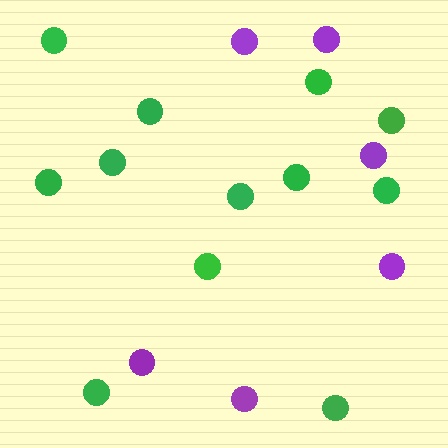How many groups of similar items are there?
There are 2 groups: one group of green circles (12) and one group of purple circles (6).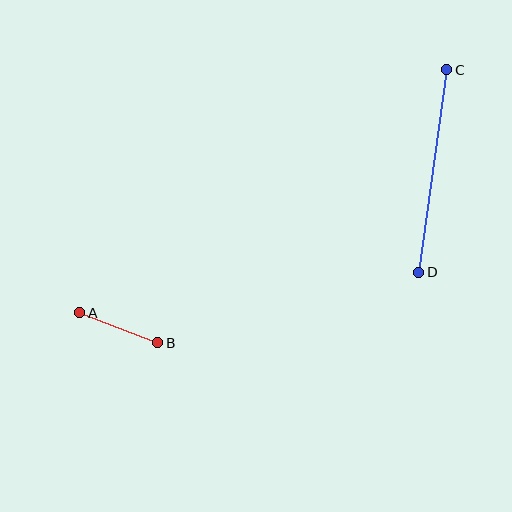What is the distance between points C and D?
The distance is approximately 204 pixels.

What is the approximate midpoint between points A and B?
The midpoint is at approximately (119, 328) pixels.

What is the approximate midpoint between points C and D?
The midpoint is at approximately (433, 171) pixels.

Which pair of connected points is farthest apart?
Points C and D are farthest apart.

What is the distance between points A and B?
The distance is approximately 84 pixels.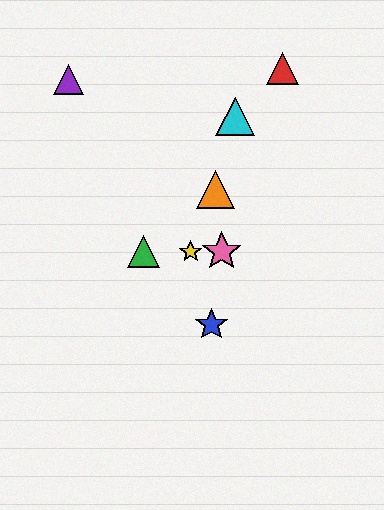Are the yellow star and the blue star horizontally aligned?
No, the yellow star is at y≈252 and the blue star is at y≈325.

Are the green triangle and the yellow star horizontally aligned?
Yes, both are at y≈252.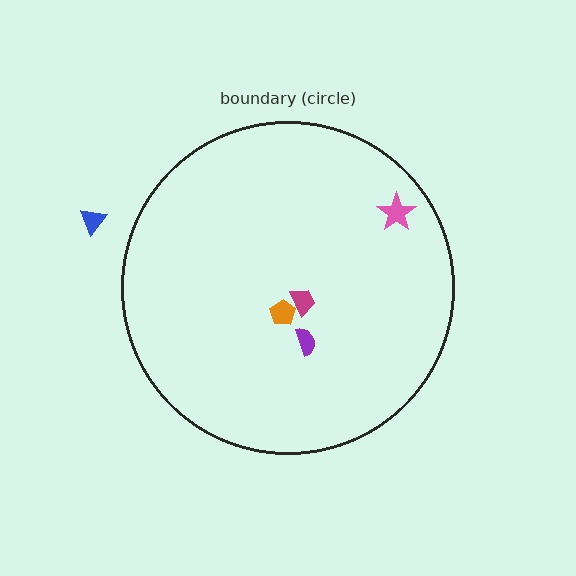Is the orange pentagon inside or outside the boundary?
Inside.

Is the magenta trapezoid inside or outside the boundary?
Inside.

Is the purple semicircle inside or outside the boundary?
Inside.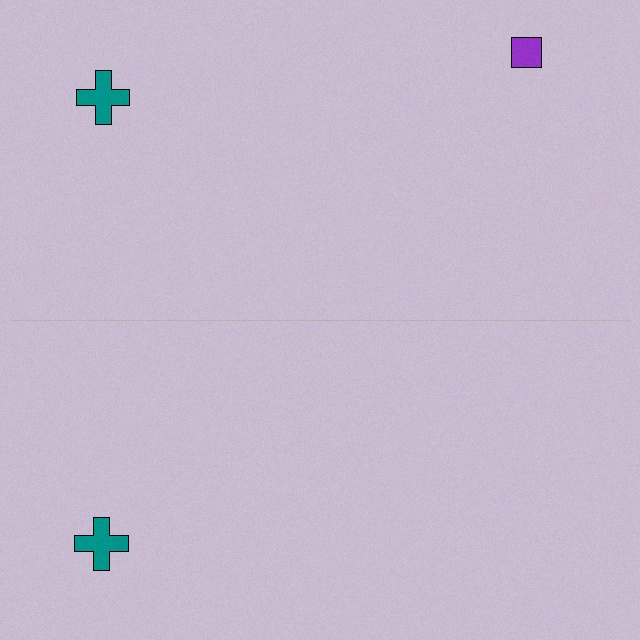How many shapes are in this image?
There are 3 shapes in this image.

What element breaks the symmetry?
A purple square is missing from the bottom side.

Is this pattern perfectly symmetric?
No, the pattern is not perfectly symmetric. A purple square is missing from the bottom side.